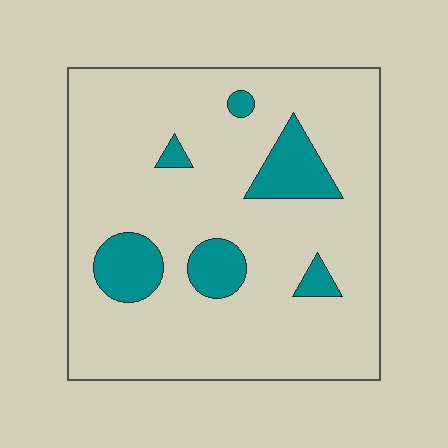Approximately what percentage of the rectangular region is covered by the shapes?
Approximately 15%.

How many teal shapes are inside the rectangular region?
6.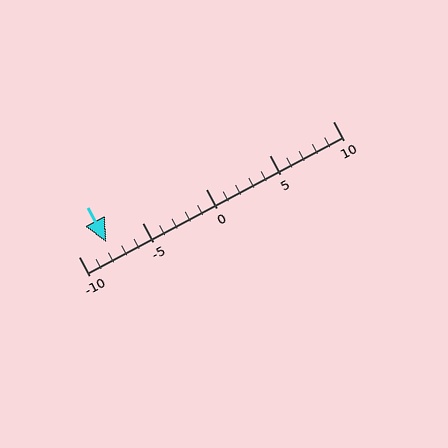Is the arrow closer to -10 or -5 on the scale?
The arrow is closer to -10.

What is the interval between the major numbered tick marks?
The major tick marks are spaced 5 units apart.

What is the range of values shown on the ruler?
The ruler shows values from -10 to 10.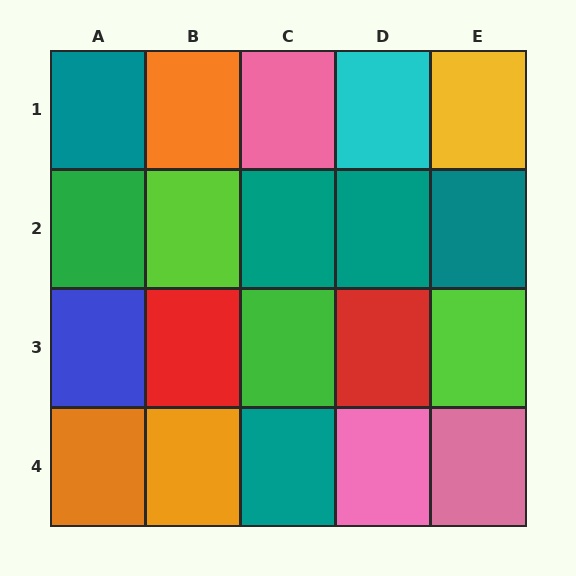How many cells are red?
2 cells are red.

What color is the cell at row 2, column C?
Teal.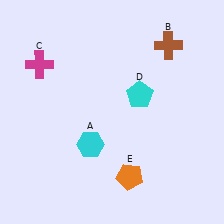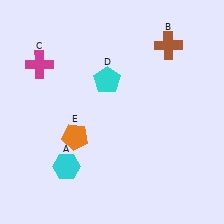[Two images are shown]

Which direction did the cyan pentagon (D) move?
The cyan pentagon (D) moved left.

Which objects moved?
The objects that moved are: the cyan hexagon (A), the cyan pentagon (D), the orange pentagon (E).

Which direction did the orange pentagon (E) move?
The orange pentagon (E) moved left.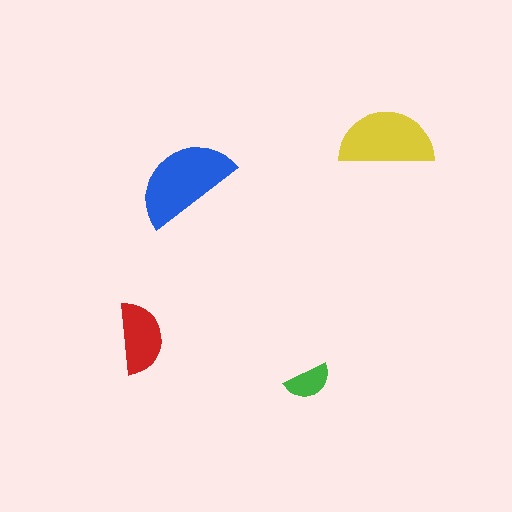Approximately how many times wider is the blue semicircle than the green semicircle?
About 2 times wider.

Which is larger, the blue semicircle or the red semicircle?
The blue one.